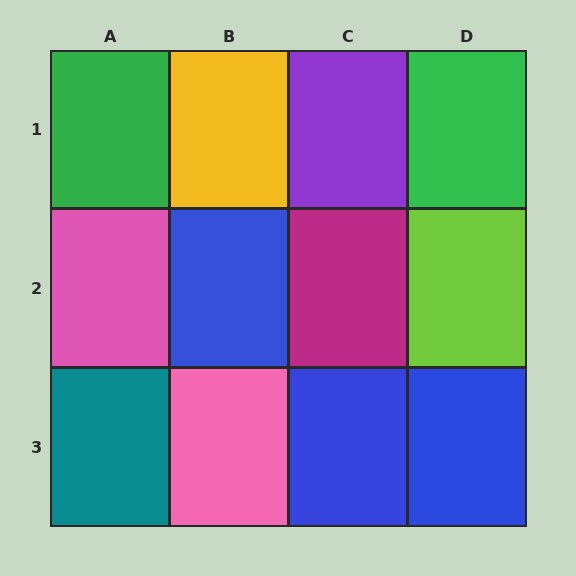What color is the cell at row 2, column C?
Magenta.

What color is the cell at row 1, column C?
Purple.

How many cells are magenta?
1 cell is magenta.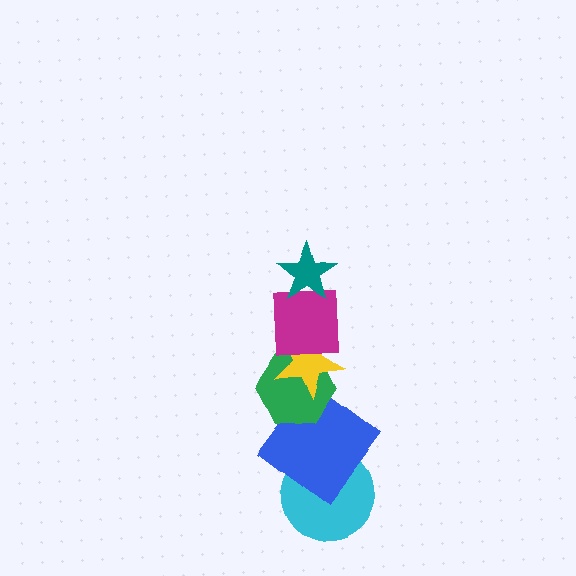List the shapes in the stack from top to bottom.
From top to bottom: the teal star, the magenta square, the yellow star, the green hexagon, the blue diamond, the cyan circle.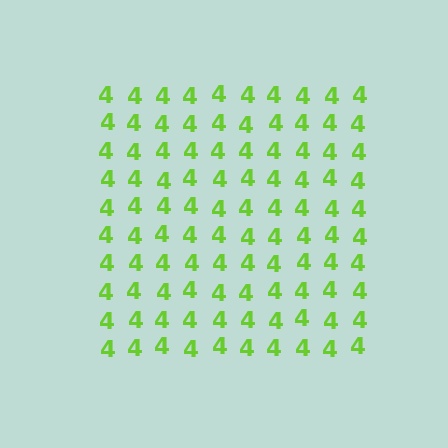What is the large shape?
The large shape is a square.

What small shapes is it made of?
It is made of small digit 4's.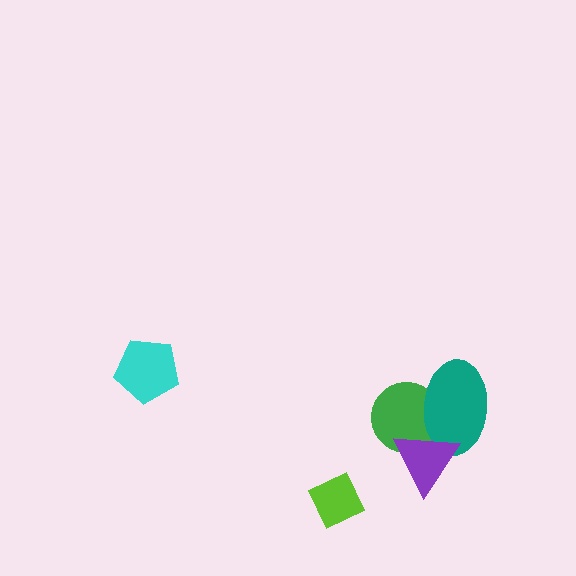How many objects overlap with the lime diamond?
0 objects overlap with the lime diamond.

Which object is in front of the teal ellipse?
The purple triangle is in front of the teal ellipse.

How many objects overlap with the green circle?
2 objects overlap with the green circle.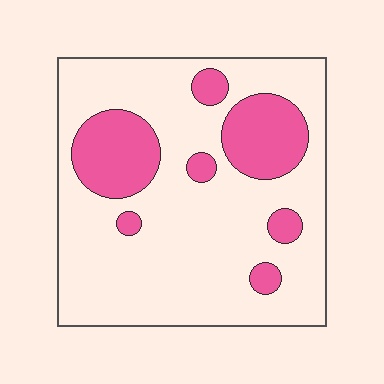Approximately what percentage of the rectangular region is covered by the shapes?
Approximately 25%.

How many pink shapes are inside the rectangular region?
7.